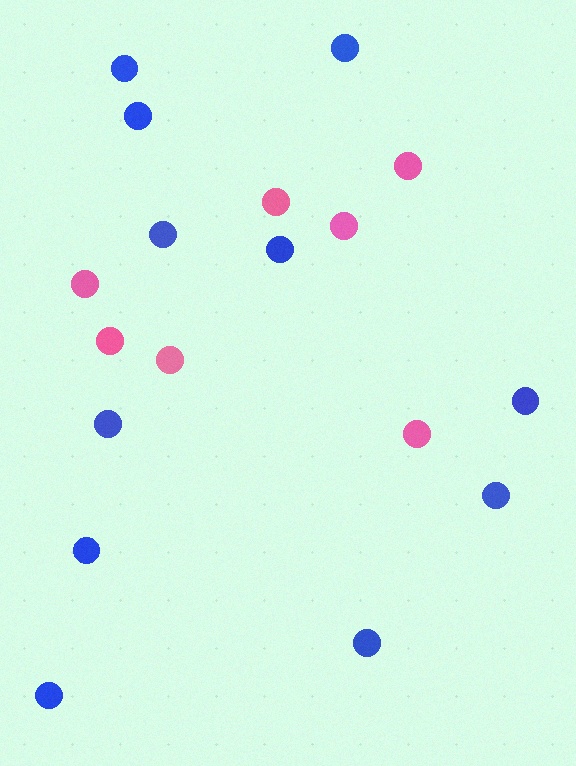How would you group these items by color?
There are 2 groups: one group of pink circles (7) and one group of blue circles (11).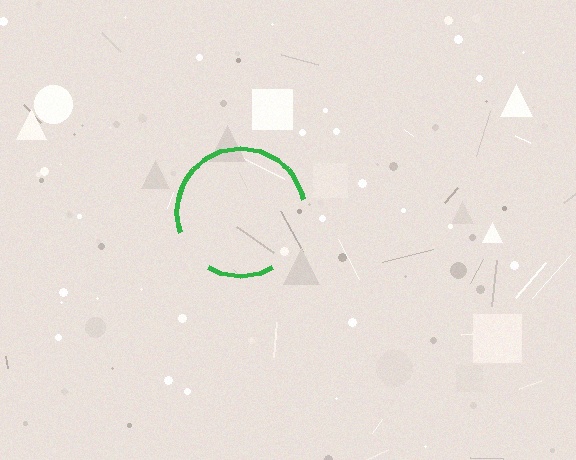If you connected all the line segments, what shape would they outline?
They would outline a circle.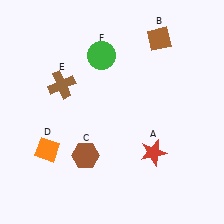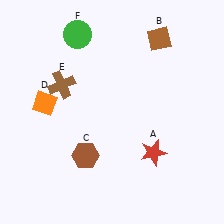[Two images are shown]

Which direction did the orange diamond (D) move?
The orange diamond (D) moved up.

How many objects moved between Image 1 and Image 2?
2 objects moved between the two images.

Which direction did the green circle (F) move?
The green circle (F) moved left.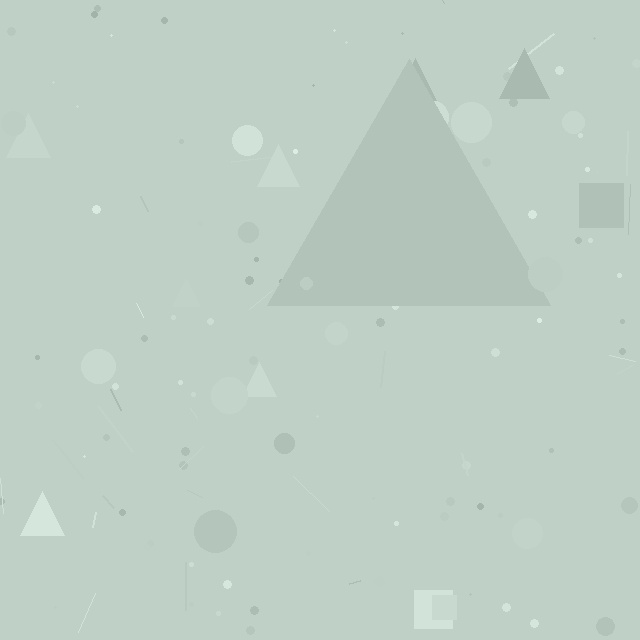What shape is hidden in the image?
A triangle is hidden in the image.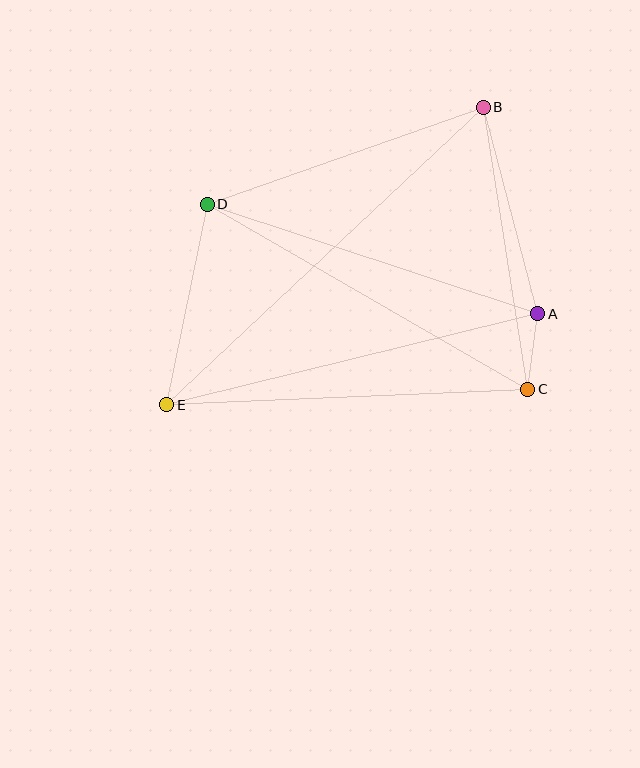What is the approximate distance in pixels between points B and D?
The distance between B and D is approximately 293 pixels.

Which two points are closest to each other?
Points A and C are closest to each other.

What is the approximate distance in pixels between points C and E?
The distance between C and E is approximately 361 pixels.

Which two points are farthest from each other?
Points B and E are farthest from each other.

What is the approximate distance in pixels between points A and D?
The distance between A and D is approximately 348 pixels.